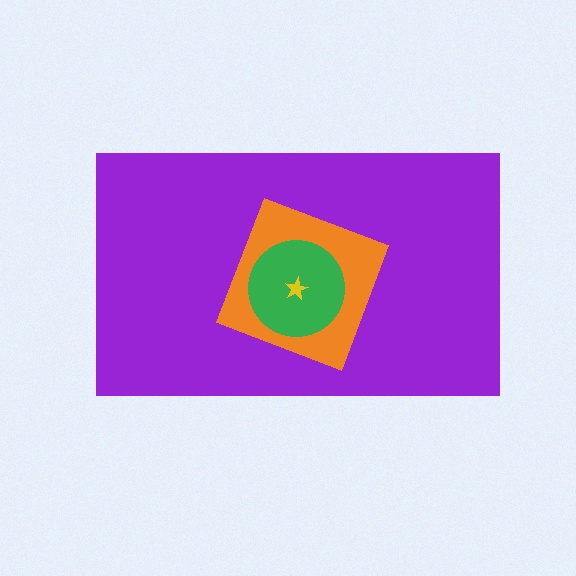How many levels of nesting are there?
4.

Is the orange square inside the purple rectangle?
Yes.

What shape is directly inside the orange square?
The green circle.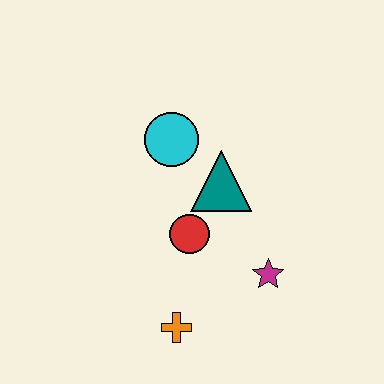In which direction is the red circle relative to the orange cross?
The red circle is above the orange cross.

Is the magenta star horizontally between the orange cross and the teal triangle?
No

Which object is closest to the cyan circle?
The teal triangle is closest to the cyan circle.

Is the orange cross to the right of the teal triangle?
No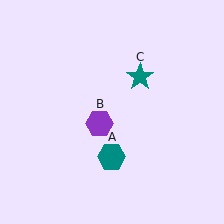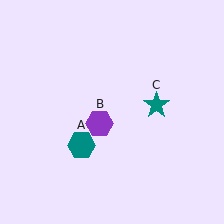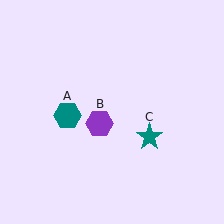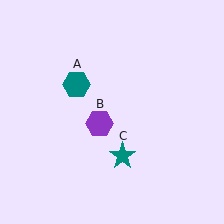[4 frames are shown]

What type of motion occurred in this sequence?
The teal hexagon (object A), teal star (object C) rotated clockwise around the center of the scene.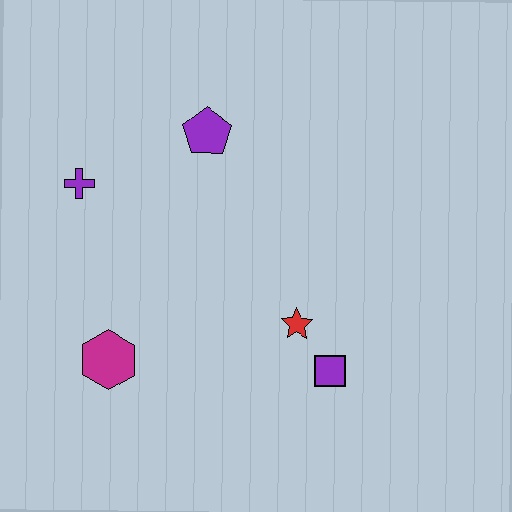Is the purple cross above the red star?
Yes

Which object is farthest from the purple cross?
The purple square is farthest from the purple cross.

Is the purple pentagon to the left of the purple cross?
No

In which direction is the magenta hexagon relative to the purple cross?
The magenta hexagon is below the purple cross.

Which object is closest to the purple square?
The red star is closest to the purple square.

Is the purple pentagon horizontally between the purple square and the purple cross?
Yes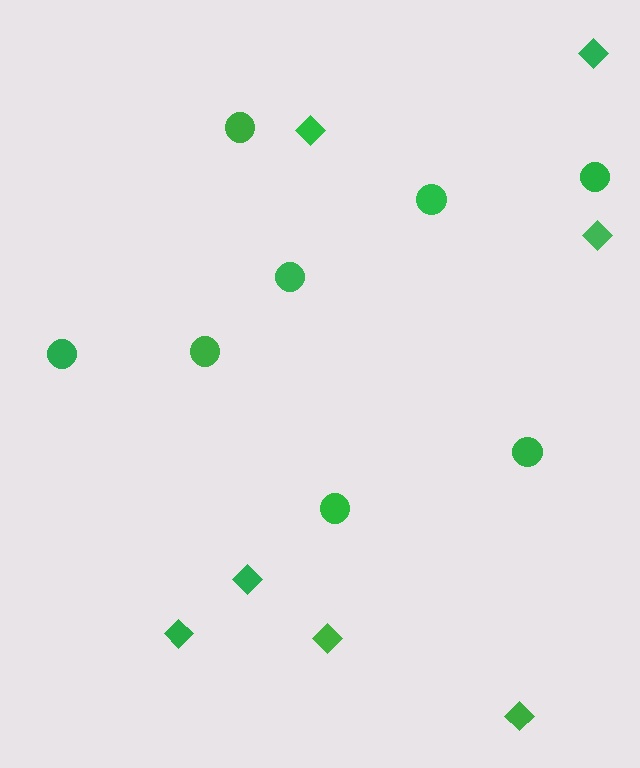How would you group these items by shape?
There are 2 groups: one group of diamonds (7) and one group of circles (8).